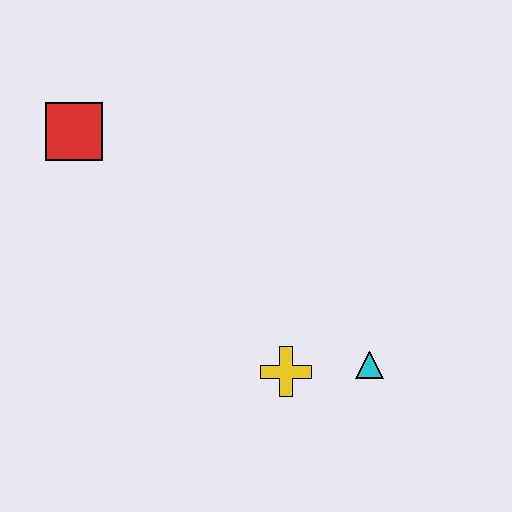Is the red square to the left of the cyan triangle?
Yes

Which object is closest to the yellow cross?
The cyan triangle is closest to the yellow cross.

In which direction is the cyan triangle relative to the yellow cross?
The cyan triangle is to the right of the yellow cross.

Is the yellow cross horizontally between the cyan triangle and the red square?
Yes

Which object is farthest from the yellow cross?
The red square is farthest from the yellow cross.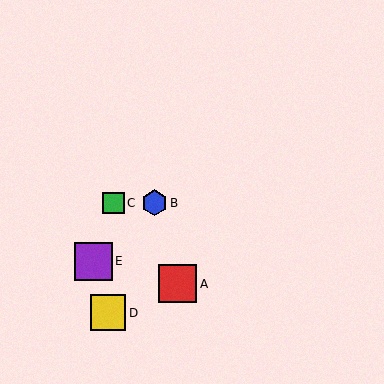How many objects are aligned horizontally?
2 objects (B, C) are aligned horizontally.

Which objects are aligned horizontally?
Objects B, C are aligned horizontally.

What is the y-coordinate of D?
Object D is at y≈313.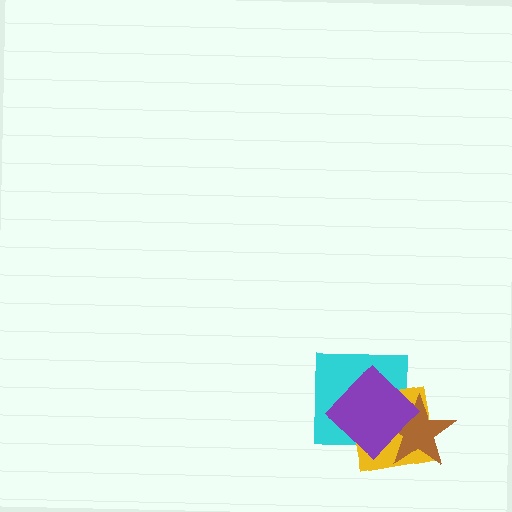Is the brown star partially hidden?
Yes, it is partially covered by another shape.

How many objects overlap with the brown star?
3 objects overlap with the brown star.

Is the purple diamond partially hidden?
No, no other shape covers it.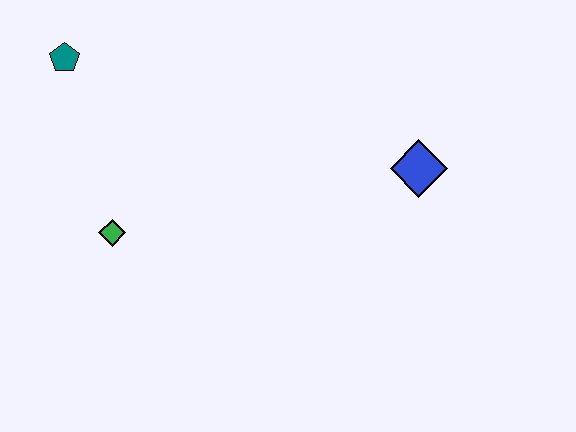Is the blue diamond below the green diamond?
No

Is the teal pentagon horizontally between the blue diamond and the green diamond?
No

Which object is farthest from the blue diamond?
The teal pentagon is farthest from the blue diamond.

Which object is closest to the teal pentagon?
The green diamond is closest to the teal pentagon.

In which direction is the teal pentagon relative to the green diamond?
The teal pentagon is above the green diamond.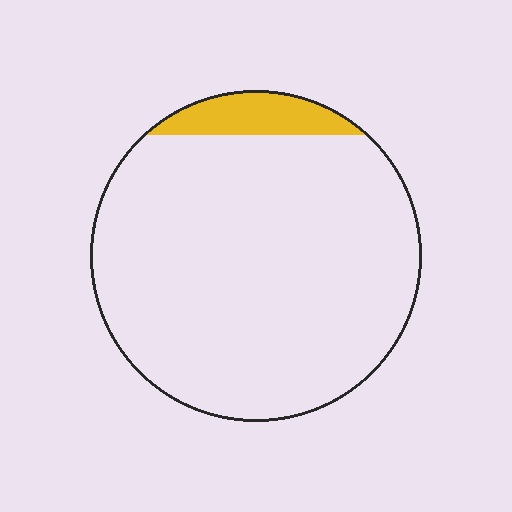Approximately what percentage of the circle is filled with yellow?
Approximately 10%.